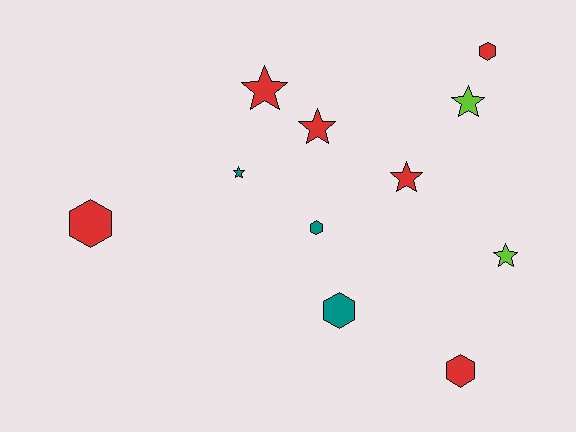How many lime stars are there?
There are 2 lime stars.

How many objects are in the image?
There are 11 objects.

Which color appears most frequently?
Red, with 6 objects.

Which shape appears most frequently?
Star, with 6 objects.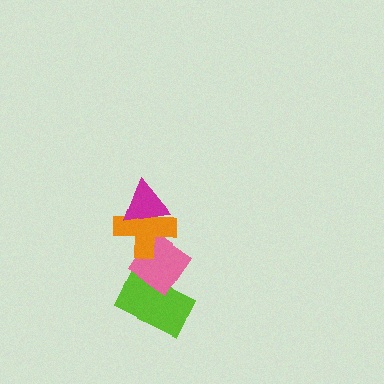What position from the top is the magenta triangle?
The magenta triangle is 1st from the top.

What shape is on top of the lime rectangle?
The pink diamond is on top of the lime rectangle.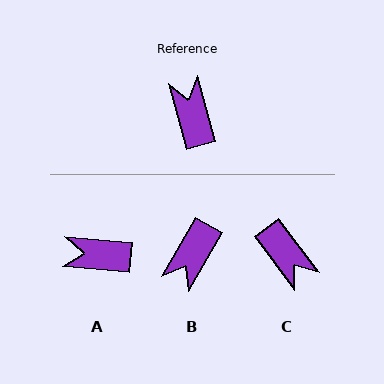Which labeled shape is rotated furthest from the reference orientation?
C, about 159 degrees away.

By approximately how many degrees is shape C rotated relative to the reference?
Approximately 159 degrees clockwise.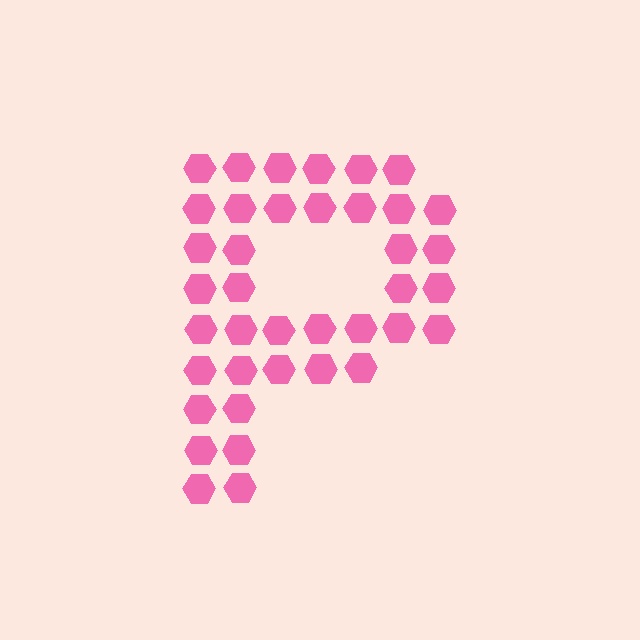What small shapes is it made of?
It is made of small hexagons.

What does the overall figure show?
The overall figure shows the letter P.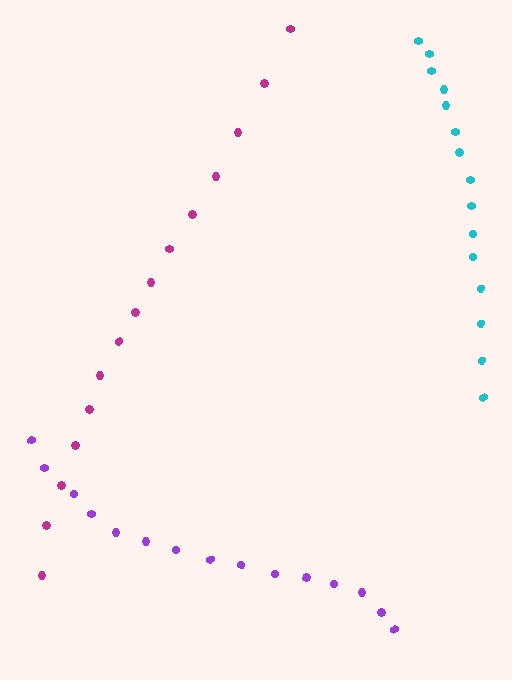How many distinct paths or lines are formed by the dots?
There are 3 distinct paths.